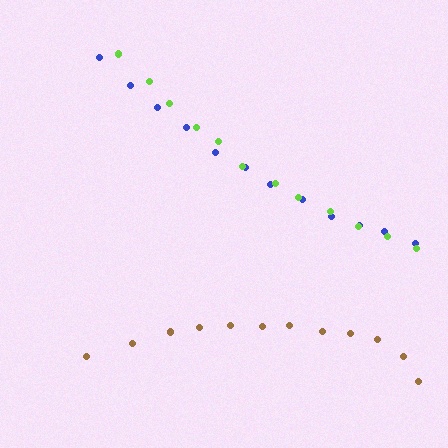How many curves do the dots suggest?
There are 3 distinct paths.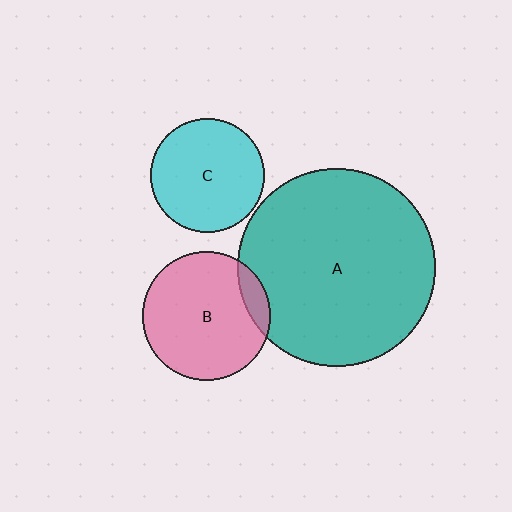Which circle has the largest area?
Circle A (teal).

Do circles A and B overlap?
Yes.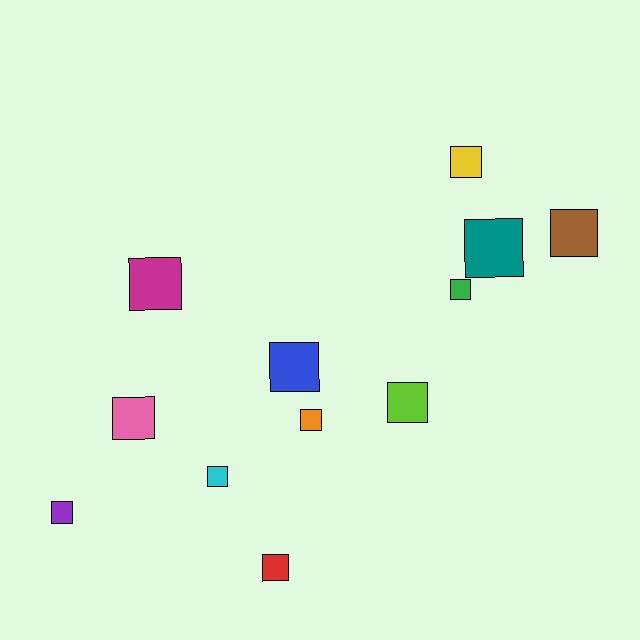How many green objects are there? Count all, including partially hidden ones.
There is 1 green object.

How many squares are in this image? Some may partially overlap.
There are 12 squares.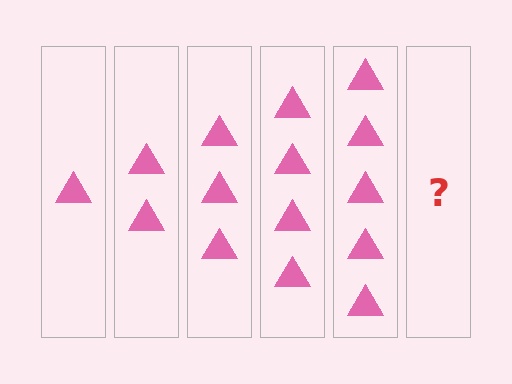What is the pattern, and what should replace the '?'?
The pattern is that each step adds one more triangle. The '?' should be 6 triangles.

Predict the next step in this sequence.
The next step is 6 triangles.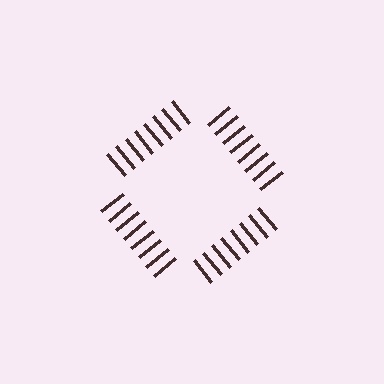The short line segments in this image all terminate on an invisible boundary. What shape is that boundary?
An illusory square — the line segments terminate on its edges but no continuous stroke is drawn.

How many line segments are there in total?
32 — 8 along each of the 4 edges.